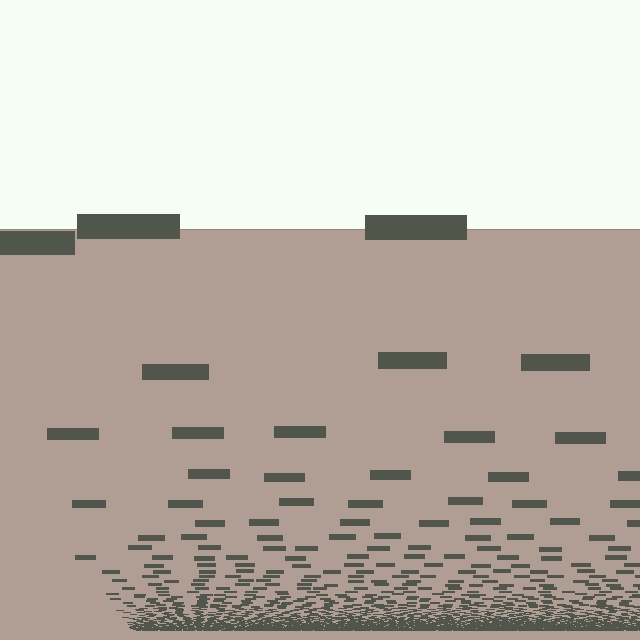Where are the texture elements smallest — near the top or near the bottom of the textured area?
Near the bottom.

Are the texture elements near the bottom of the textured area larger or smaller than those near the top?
Smaller. The gradient is inverted — elements near the bottom are smaller and denser.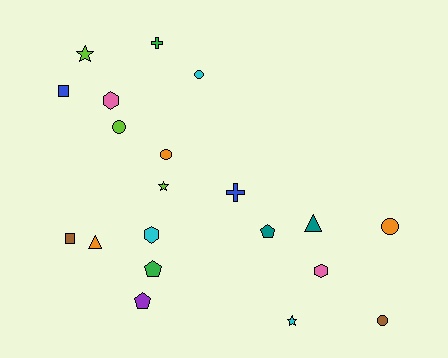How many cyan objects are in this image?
There are 3 cyan objects.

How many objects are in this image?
There are 20 objects.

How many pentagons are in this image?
There are 3 pentagons.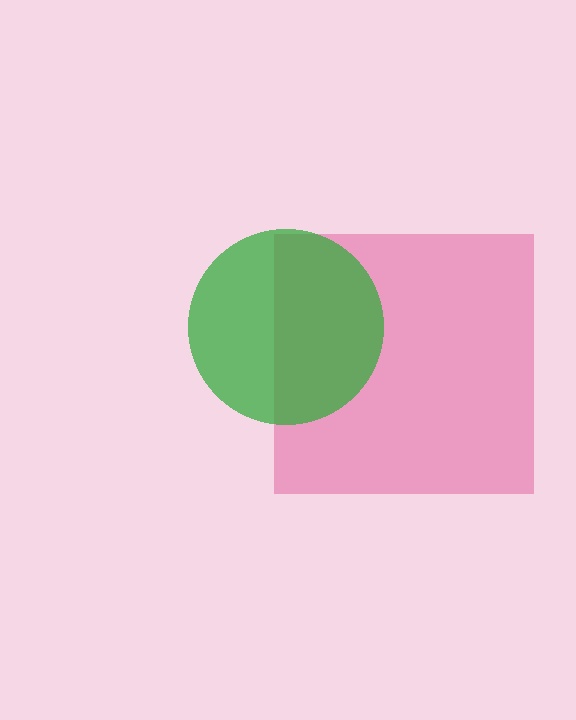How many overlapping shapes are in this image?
There are 2 overlapping shapes in the image.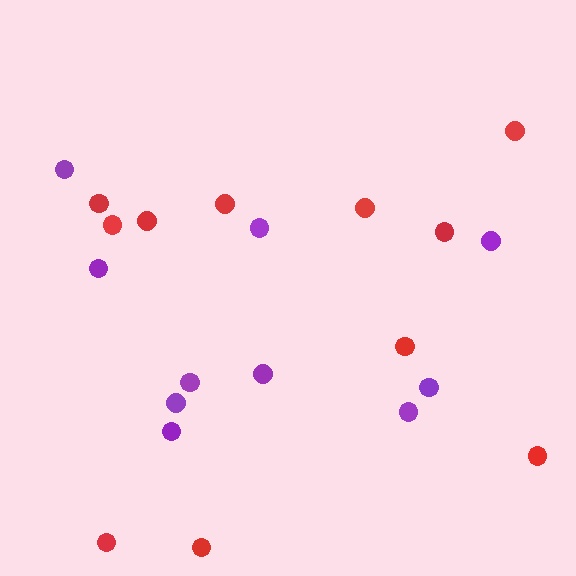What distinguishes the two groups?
There are 2 groups: one group of purple circles (10) and one group of red circles (11).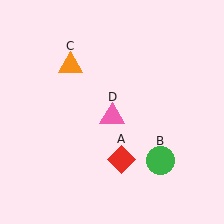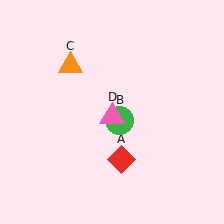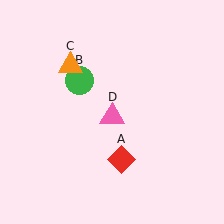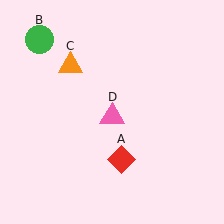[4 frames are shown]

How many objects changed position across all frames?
1 object changed position: green circle (object B).